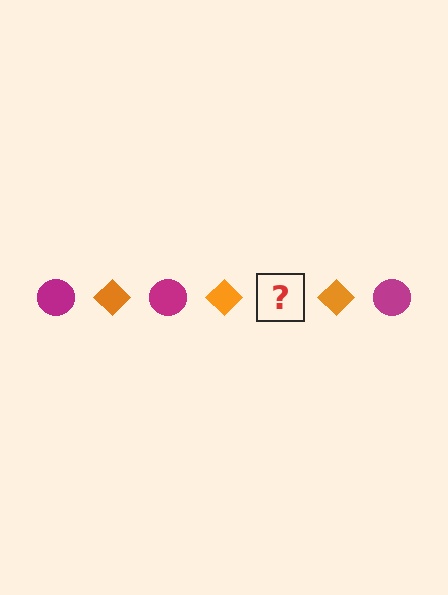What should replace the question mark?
The question mark should be replaced with a magenta circle.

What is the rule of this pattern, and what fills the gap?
The rule is that the pattern alternates between magenta circle and orange diamond. The gap should be filled with a magenta circle.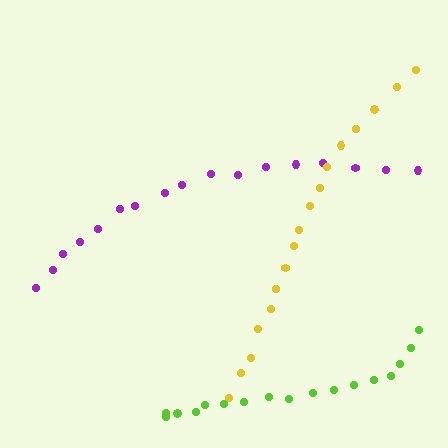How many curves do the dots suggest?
There are 3 distinct paths.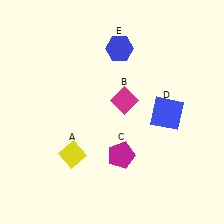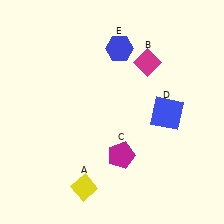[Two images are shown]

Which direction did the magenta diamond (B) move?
The magenta diamond (B) moved up.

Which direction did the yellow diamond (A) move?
The yellow diamond (A) moved down.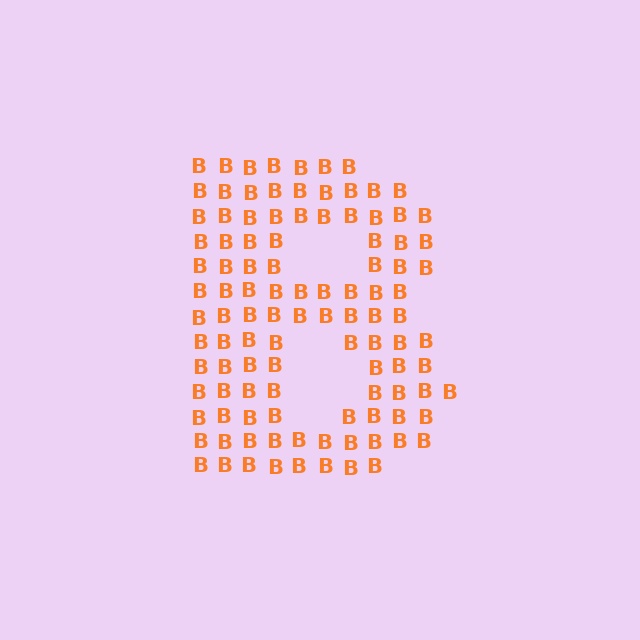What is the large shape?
The large shape is the letter B.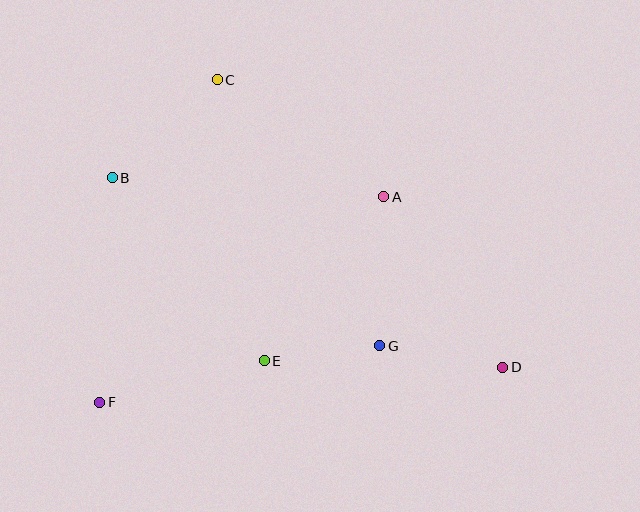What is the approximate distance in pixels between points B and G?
The distance between B and G is approximately 316 pixels.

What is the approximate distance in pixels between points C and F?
The distance between C and F is approximately 344 pixels.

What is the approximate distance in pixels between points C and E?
The distance between C and E is approximately 285 pixels.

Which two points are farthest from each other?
Points B and D are farthest from each other.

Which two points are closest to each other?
Points E and G are closest to each other.